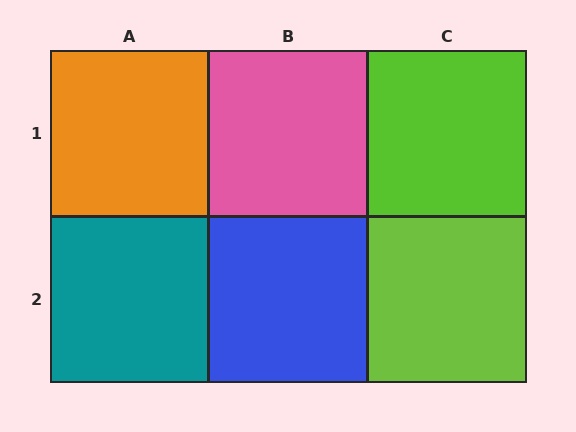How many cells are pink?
1 cell is pink.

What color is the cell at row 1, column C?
Lime.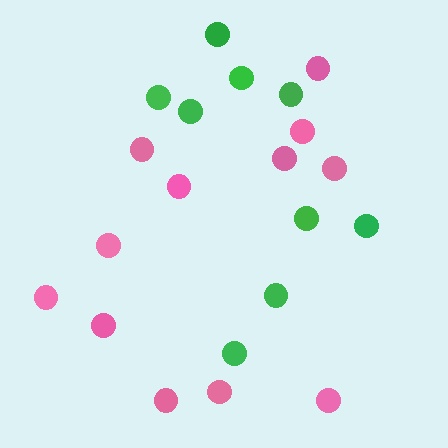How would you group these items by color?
There are 2 groups: one group of green circles (9) and one group of pink circles (12).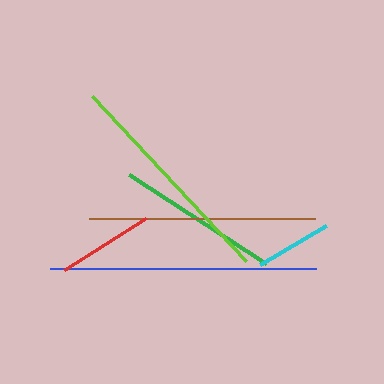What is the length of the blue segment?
The blue segment is approximately 266 pixels long.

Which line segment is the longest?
The blue line is the longest at approximately 266 pixels.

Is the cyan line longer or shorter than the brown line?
The brown line is longer than the cyan line.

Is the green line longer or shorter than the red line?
The green line is longer than the red line.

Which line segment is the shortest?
The cyan line is the shortest at approximately 77 pixels.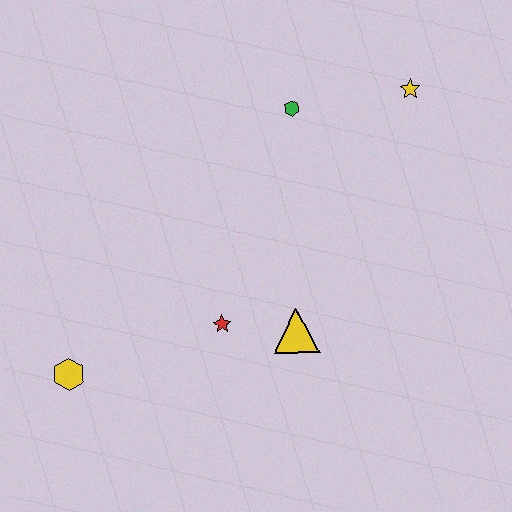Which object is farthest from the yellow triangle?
The yellow star is farthest from the yellow triangle.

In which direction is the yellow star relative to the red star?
The yellow star is above the red star.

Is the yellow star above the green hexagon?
Yes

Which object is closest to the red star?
The yellow triangle is closest to the red star.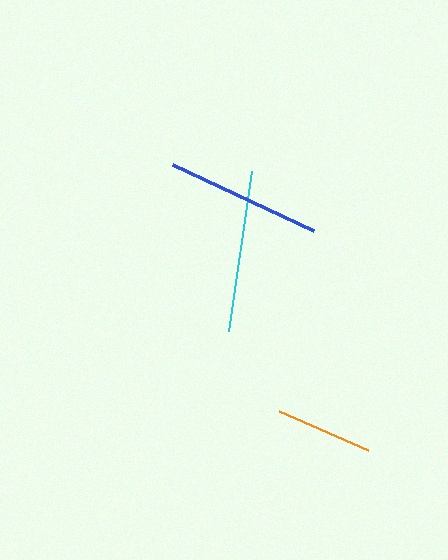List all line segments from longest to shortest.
From longest to shortest: cyan, blue, orange.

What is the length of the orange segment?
The orange segment is approximately 97 pixels long.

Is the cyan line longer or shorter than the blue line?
The cyan line is longer than the blue line.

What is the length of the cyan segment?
The cyan segment is approximately 162 pixels long.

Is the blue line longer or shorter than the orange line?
The blue line is longer than the orange line.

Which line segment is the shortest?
The orange line is the shortest at approximately 97 pixels.